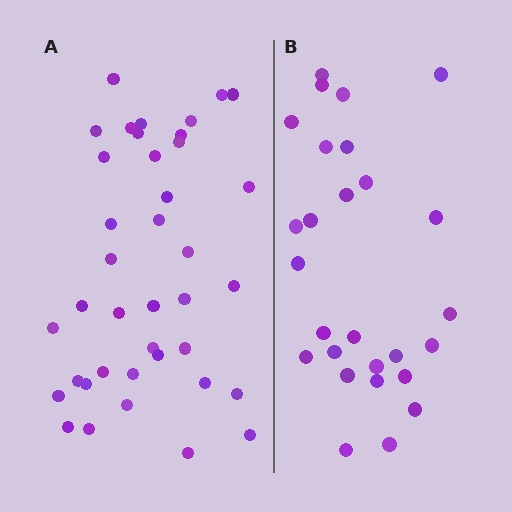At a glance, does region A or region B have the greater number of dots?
Region A (the left region) has more dots.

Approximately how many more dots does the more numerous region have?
Region A has roughly 12 or so more dots than region B.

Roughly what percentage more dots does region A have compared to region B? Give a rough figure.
About 45% more.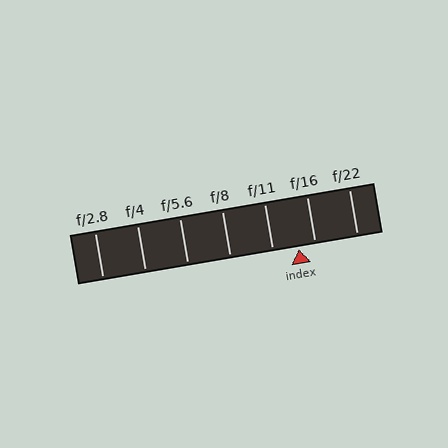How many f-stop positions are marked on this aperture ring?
There are 7 f-stop positions marked.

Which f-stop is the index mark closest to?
The index mark is closest to f/16.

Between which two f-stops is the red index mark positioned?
The index mark is between f/11 and f/16.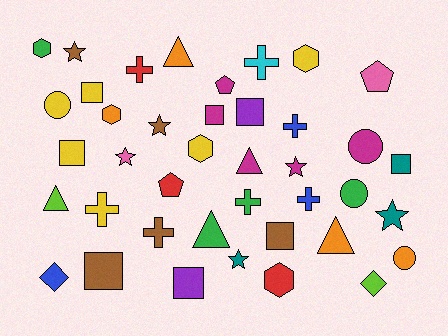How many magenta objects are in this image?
There are 5 magenta objects.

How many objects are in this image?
There are 40 objects.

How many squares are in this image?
There are 8 squares.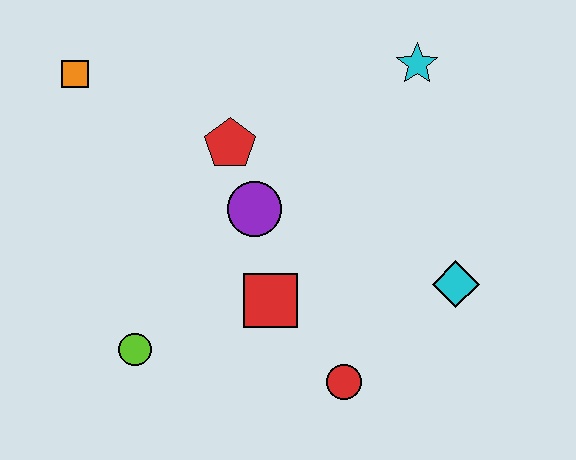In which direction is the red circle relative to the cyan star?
The red circle is below the cyan star.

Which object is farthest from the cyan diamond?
The orange square is farthest from the cyan diamond.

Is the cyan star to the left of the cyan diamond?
Yes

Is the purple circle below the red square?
No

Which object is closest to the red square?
The purple circle is closest to the red square.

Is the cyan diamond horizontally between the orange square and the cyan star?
No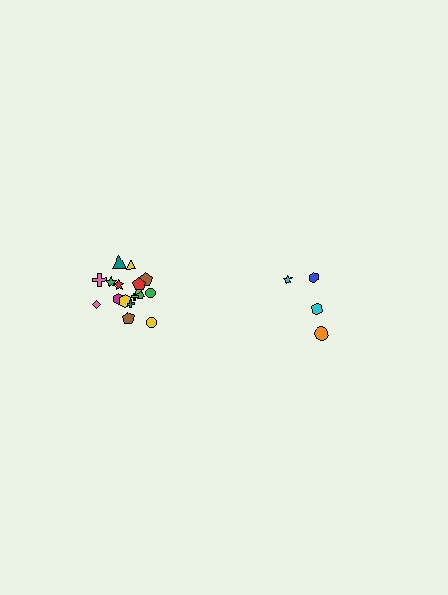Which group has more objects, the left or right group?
The left group.